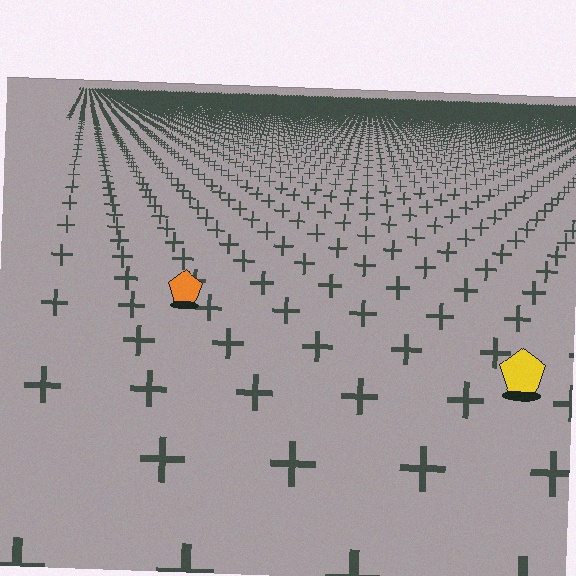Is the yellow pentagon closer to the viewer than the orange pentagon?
Yes. The yellow pentagon is closer — you can tell from the texture gradient: the ground texture is coarser near it.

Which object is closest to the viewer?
The yellow pentagon is closest. The texture marks near it are larger and more spread out.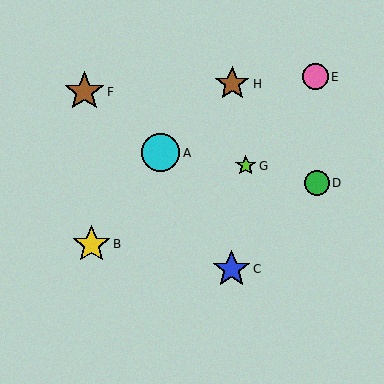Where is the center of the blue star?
The center of the blue star is at (231, 269).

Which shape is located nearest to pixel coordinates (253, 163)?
The lime star (labeled G) at (246, 166) is nearest to that location.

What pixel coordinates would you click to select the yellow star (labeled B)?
Click at (91, 244) to select the yellow star B.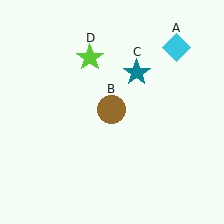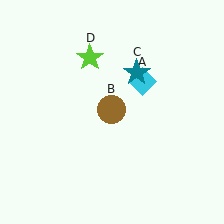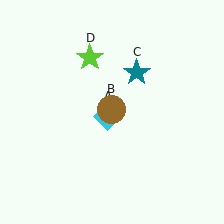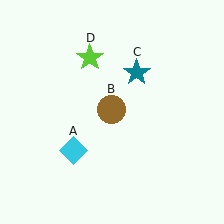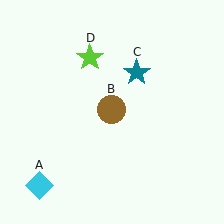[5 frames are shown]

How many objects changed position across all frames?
1 object changed position: cyan diamond (object A).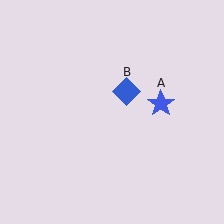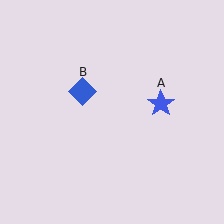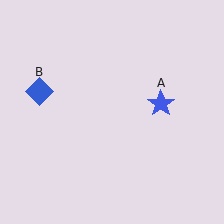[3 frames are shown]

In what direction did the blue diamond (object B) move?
The blue diamond (object B) moved left.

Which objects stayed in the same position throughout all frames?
Blue star (object A) remained stationary.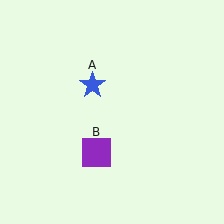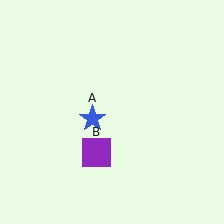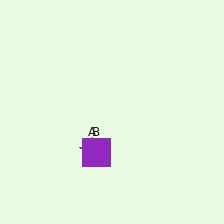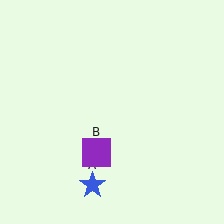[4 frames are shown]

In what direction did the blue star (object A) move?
The blue star (object A) moved down.